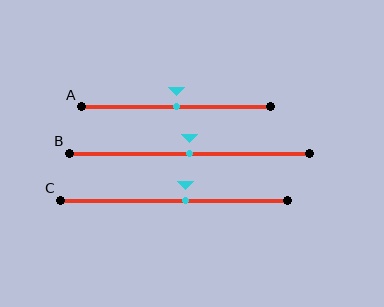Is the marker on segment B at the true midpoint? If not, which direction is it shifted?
Yes, the marker on segment B is at the true midpoint.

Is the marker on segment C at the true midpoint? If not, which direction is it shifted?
No, the marker on segment C is shifted to the right by about 5% of the segment length.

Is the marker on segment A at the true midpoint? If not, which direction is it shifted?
Yes, the marker on segment A is at the true midpoint.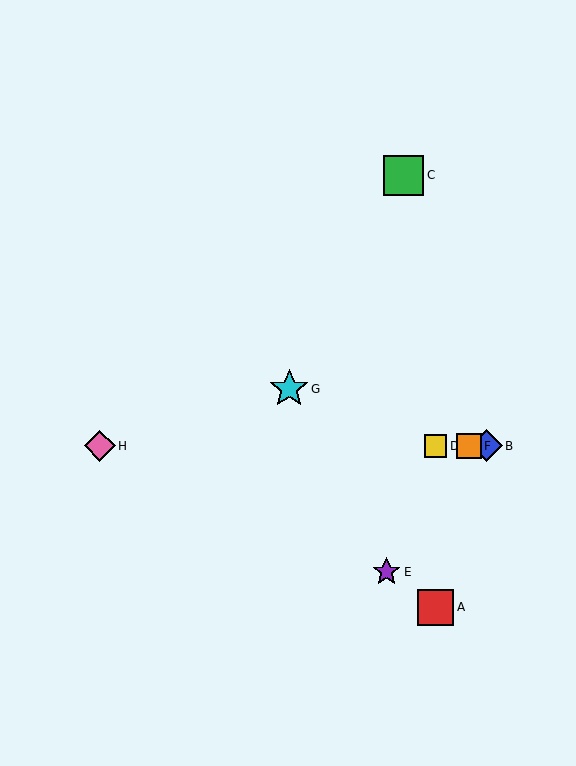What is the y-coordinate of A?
Object A is at y≈607.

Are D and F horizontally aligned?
Yes, both are at y≈446.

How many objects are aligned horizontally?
4 objects (B, D, F, H) are aligned horizontally.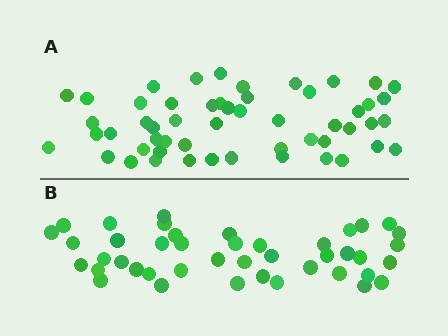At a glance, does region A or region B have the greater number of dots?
Region A (the top region) has more dots.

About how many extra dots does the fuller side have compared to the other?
Region A has roughly 10 or so more dots than region B.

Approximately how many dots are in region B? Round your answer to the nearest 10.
About 40 dots. (The exact count is 43, which rounds to 40.)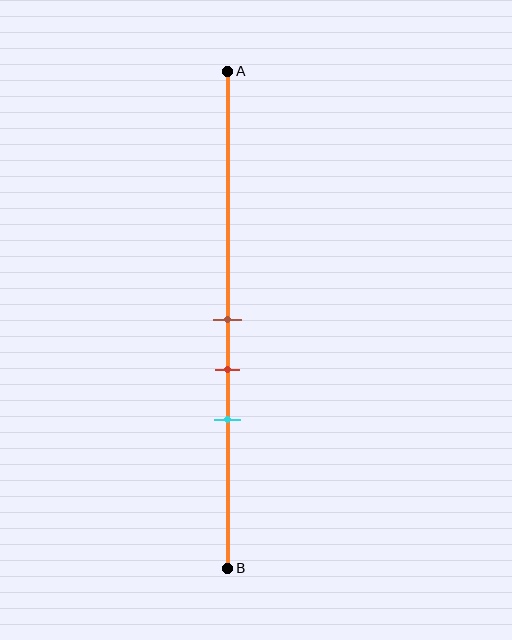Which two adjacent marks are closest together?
The brown and red marks are the closest adjacent pair.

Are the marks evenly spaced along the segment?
Yes, the marks are approximately evenly spaced.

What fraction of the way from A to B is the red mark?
The red mark is approximately 60% (0.6) of the way from A to B.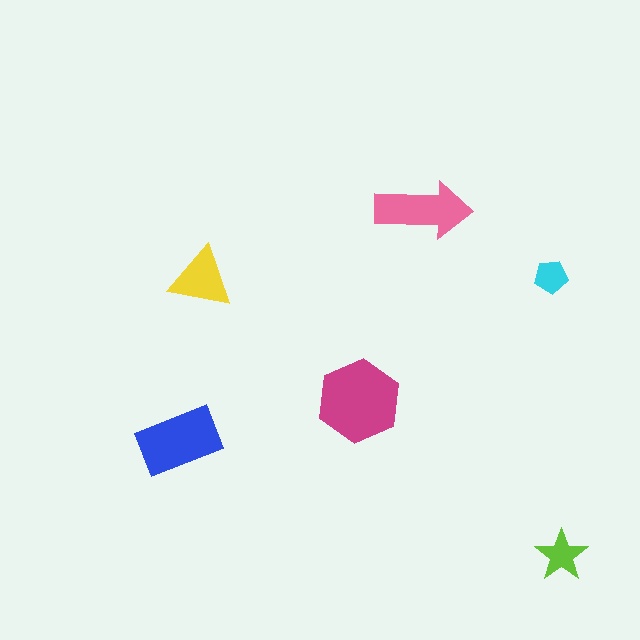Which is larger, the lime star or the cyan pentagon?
The lime star.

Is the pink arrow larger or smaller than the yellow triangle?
Larger.